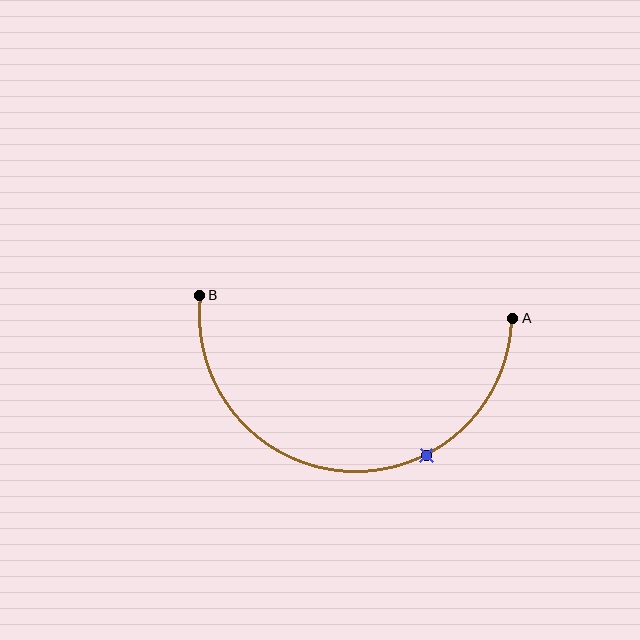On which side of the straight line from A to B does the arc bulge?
The arc bulges below the straight line connecting A and B.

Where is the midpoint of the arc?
The arc midpoint is the point on the curve farthest from the straight line joining A and B. It sits below that line.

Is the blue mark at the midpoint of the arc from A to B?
No. The blue mark lies on the arc but is closer to endpoint A. The arc midpoint would be at the point on the curve equidistant along the arc from both A and B.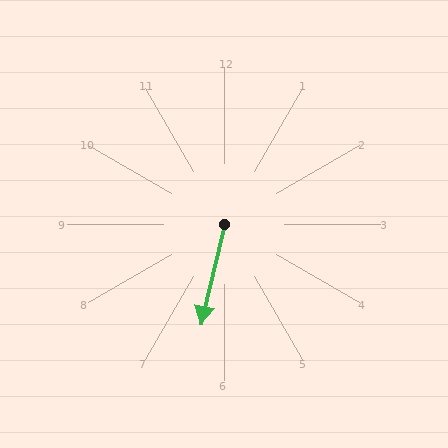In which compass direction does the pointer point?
South.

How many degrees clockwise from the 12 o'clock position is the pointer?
Approximately 193 degrees.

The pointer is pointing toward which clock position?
Roughly 6 o'clock.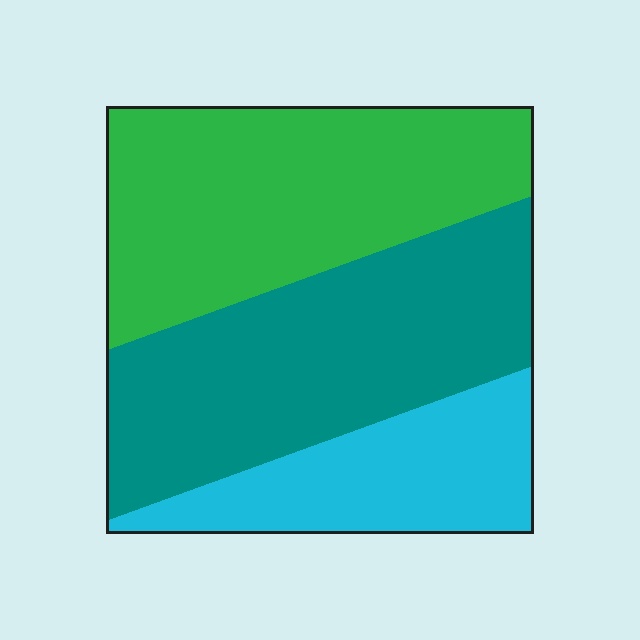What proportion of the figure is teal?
Teal covers around 40% of the figure.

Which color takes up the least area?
Cyan, at roughly 20%.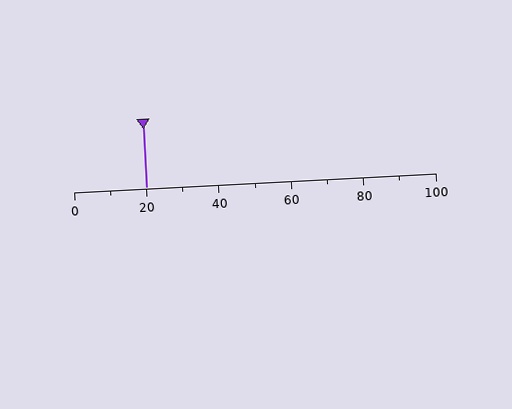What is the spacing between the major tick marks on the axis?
The major ticks are spaced 20 apart.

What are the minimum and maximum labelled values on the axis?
The axis runs from 0 to 100.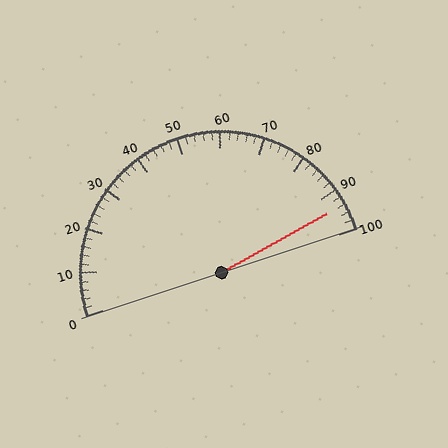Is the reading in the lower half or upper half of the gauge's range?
The reading is in the upper half of the range (0 to 100).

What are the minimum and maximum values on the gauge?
The gauge ranges from 0 to 100.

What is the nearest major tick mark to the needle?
The nearest major tick mark is 90.